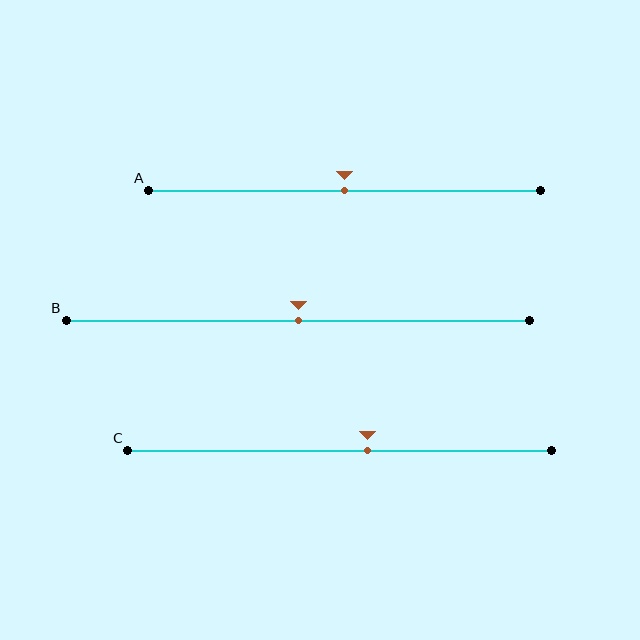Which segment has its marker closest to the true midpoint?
Segment A has its marker closest to the true midpoint.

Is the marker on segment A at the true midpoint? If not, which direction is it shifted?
Yes, the marker on segment A is at the true midpoint.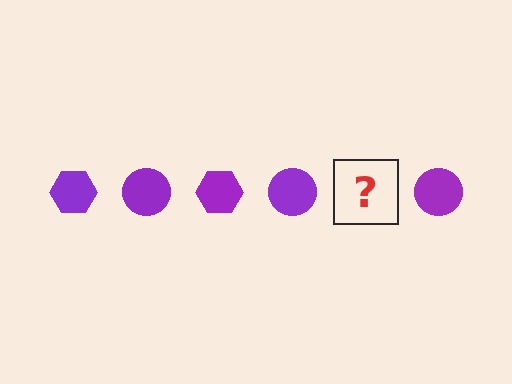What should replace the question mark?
The question mark should be replaced with a purple hexagon.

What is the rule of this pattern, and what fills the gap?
The rule is that the pattern cycles through hexagon, circle shapes in purple. The gap should be filled with a purple hexagon.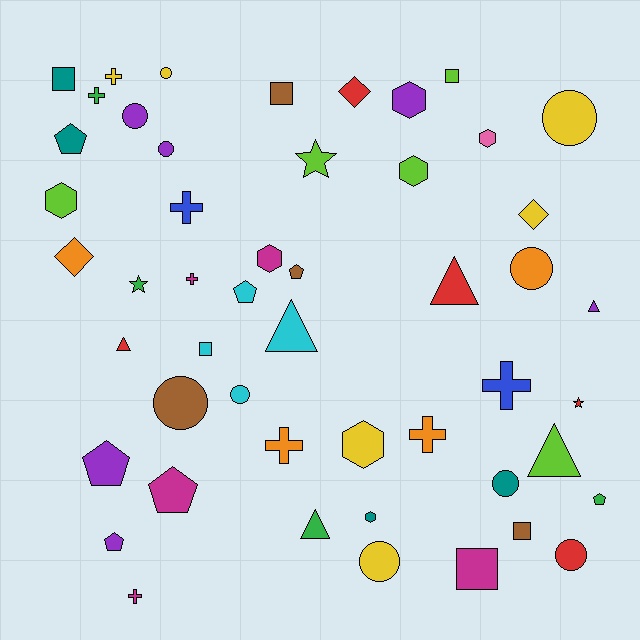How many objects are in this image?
There are 50 objects.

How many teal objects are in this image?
There are 4 teal objects.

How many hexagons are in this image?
There are 7 hexagons.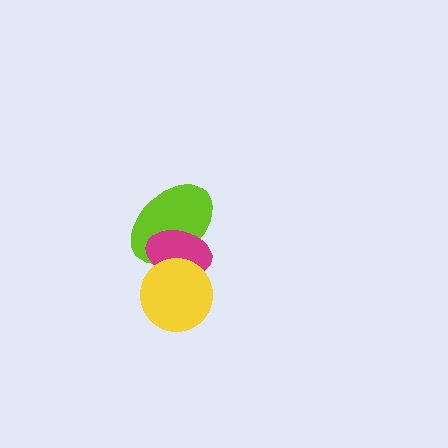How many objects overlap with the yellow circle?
2 objects overlap with the yellow circle.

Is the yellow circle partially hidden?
No, no other shape covers it.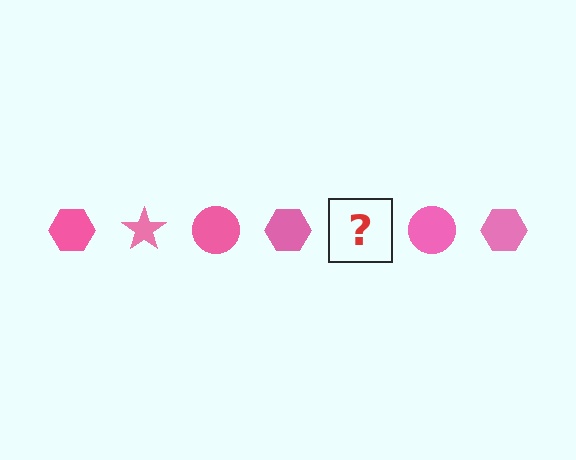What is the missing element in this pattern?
The missing element is a pink star.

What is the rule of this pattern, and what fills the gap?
The rule is that the pattern cycles through hexagon, star, circle shapes in pink. The gap should be filled with a pink star.